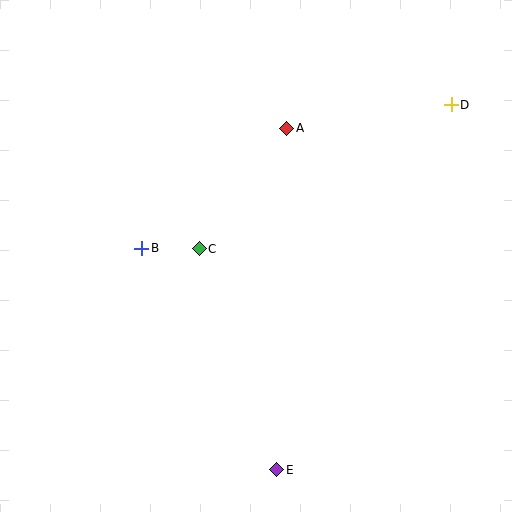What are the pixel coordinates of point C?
Point C is at (199, 249).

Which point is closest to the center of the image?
Point C at (199, 249) is closest to the center.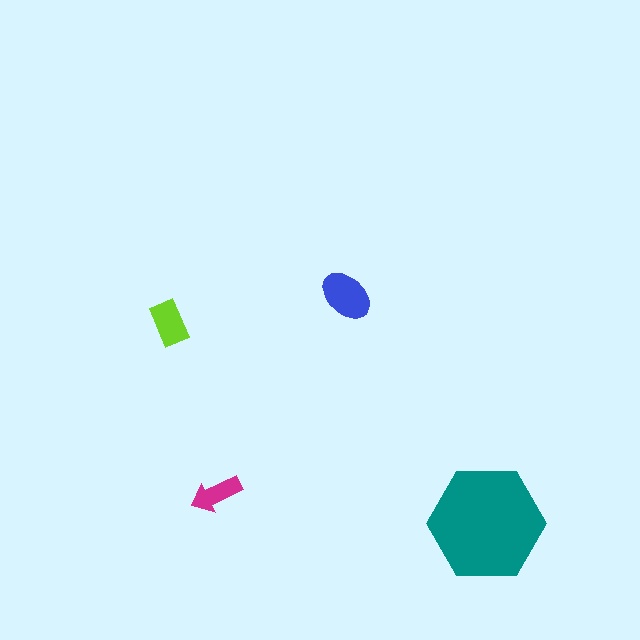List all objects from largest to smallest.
The teal hexagon, the blue ellipse, the lime rectangle, the magenta arrow.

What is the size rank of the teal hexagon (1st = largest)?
1st.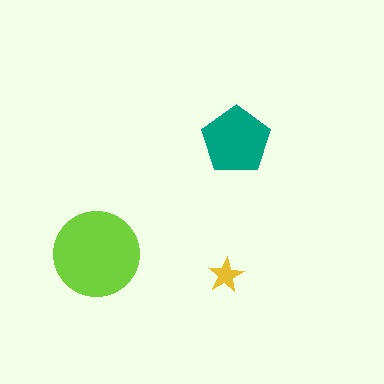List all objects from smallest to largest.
The yellow star, the teal pentagon, the lime circle.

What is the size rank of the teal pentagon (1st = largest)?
2nd.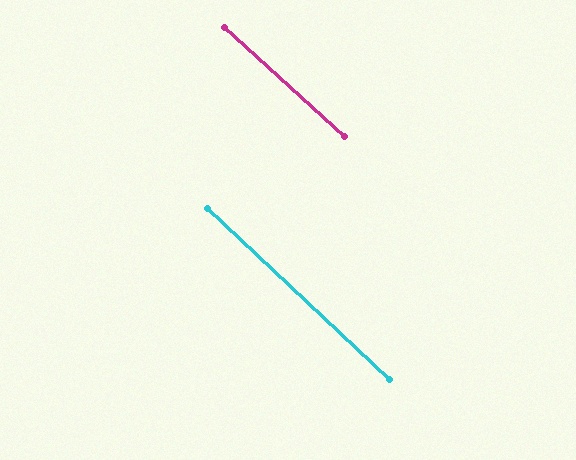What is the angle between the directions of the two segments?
Approximately 1 degree.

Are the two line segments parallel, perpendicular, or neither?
Parallel — their directions differ by only 1.2°.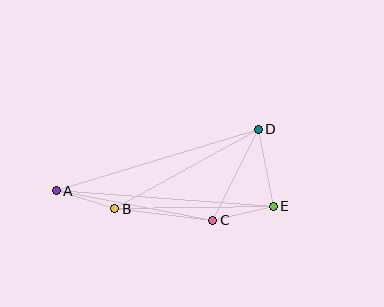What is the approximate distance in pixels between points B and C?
The distance between B and C is approximately 99 pixels.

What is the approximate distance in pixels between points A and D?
The distance between A and D is approximately 211 pixels.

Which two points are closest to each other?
Points A and B are closest to each other.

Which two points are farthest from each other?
Points A and E are farthest from each other.